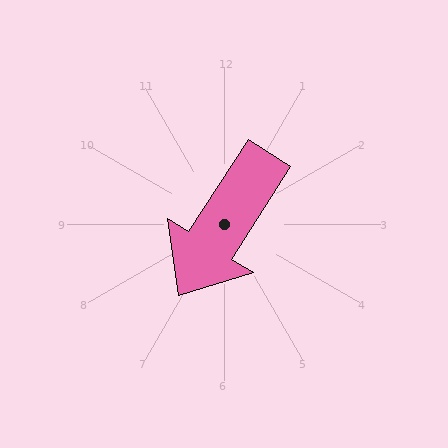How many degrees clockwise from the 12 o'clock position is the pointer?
Approximately 213 degrees.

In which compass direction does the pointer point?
Southwest.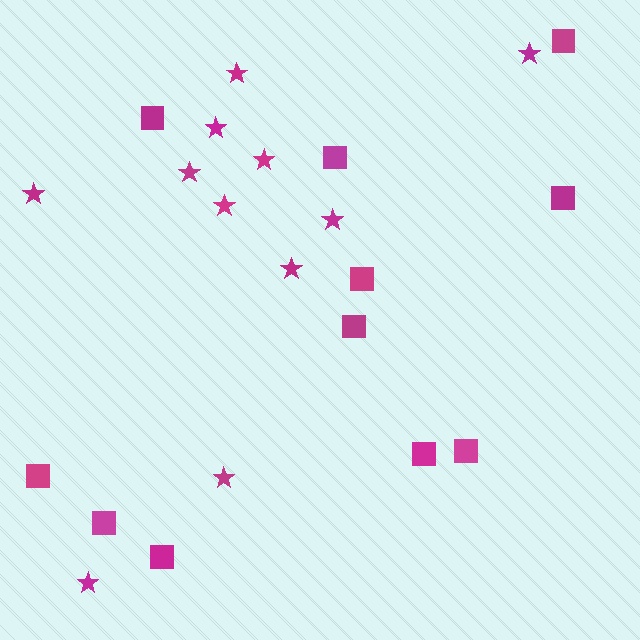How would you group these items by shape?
There are 2 groups: one group of squares (11) and one group of stars (11).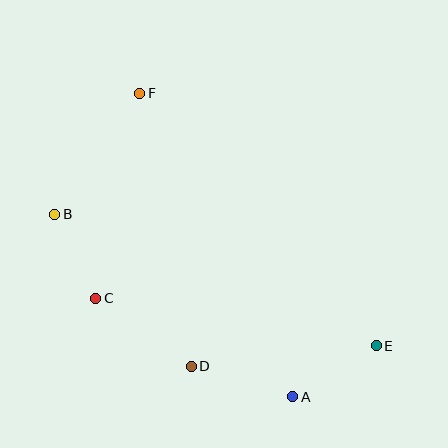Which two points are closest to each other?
Points B and C are closest to each other.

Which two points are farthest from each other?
Points B and E are farthest from each other.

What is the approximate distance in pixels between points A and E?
The distance between A and E is approximately 98 pixels.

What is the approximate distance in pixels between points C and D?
The distance between C and D is approximately 118 pixels.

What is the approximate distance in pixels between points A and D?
The distance between A and D is approximately 106 pixels.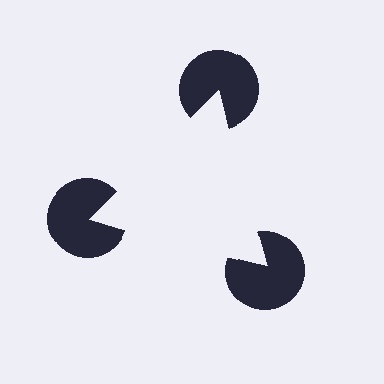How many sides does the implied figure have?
3 sides.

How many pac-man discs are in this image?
There are 3 — one at each vertex of the illusory triangle.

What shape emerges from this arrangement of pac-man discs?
An illusory triangle — its edges are inferred from the aligned wedge cuts in the pac-man discs, not physically drawn.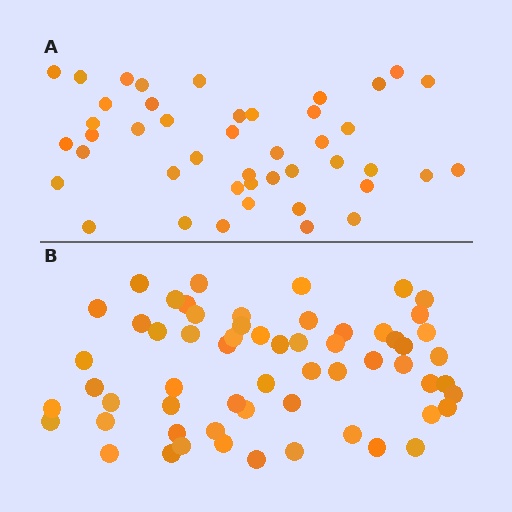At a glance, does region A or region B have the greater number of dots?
Region B (the bottom region) has more dots.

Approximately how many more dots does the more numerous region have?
Region B has approximately 15 more dots than region A.